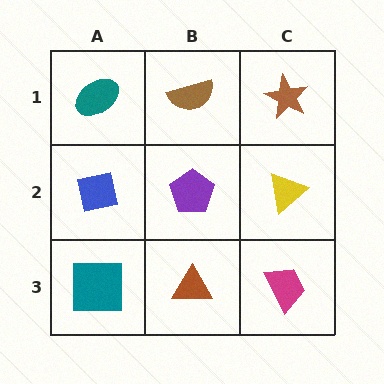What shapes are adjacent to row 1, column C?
A yellow triangle (row 2, column C), a brown semicircle (row 1, column B).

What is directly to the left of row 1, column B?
A teal ellipse.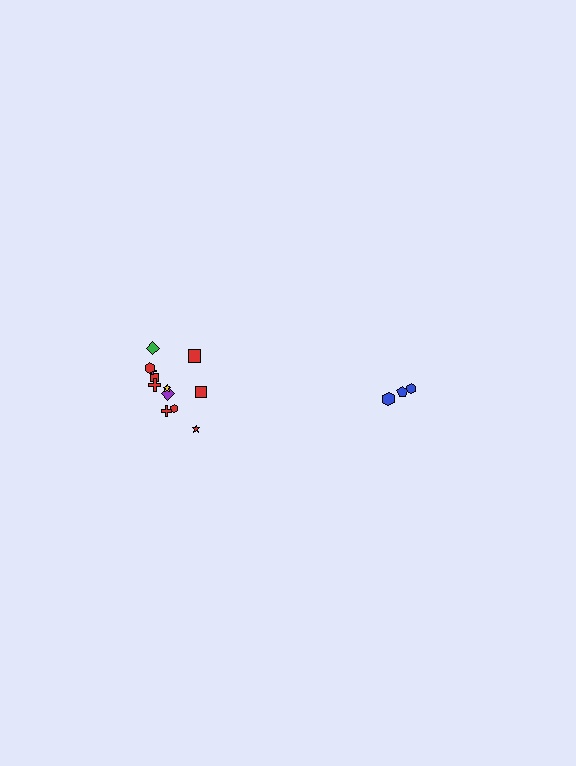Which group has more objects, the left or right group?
The left group.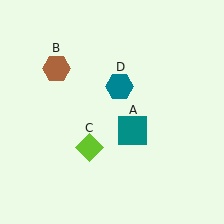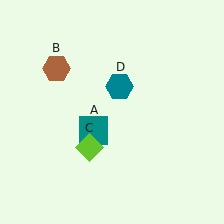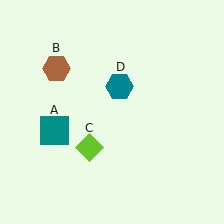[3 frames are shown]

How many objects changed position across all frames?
1 object changed position: teal square (object A).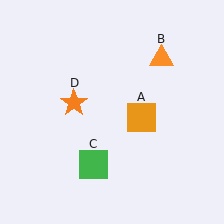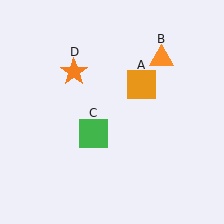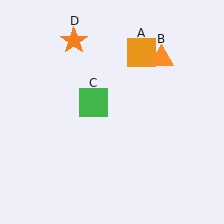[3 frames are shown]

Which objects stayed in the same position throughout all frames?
Orange triangle (object B) remained stationary.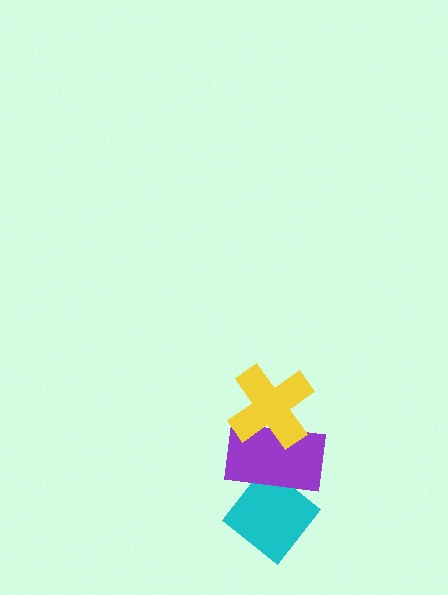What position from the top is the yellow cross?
The yellow cross is 1st from the top.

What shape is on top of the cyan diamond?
The purple rectangle is on top of the cyan diamond.